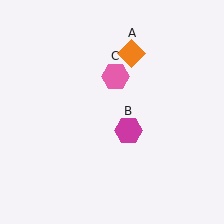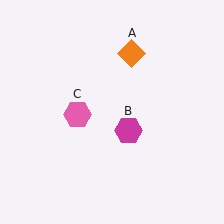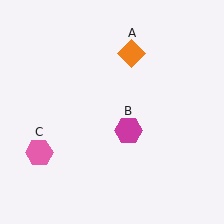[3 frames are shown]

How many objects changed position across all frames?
1 object changed position: pink hexagon (object C).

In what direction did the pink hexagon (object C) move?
The pink hexagon (object C) moved down and to the left.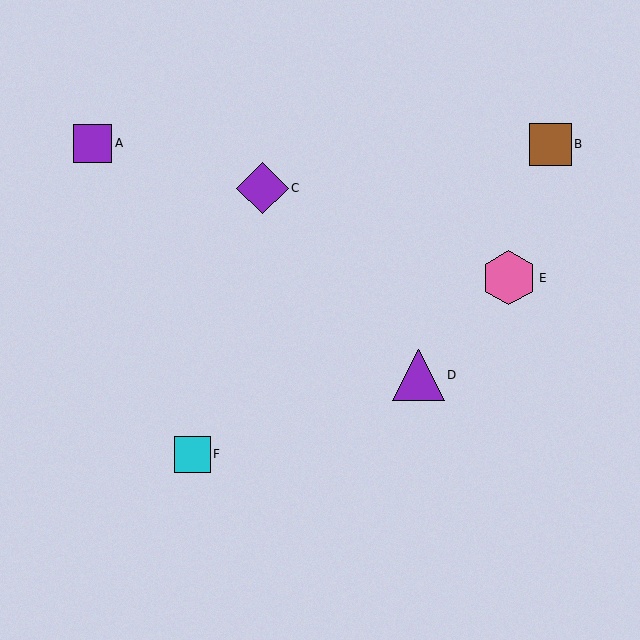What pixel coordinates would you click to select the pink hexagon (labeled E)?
Click at (509, 278) to select the pink hexagon E.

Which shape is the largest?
The pink hexagon (labeled E) is the largest.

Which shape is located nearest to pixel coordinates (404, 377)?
The purple triangle (labeled D) at (419, 375) is nearest to that location.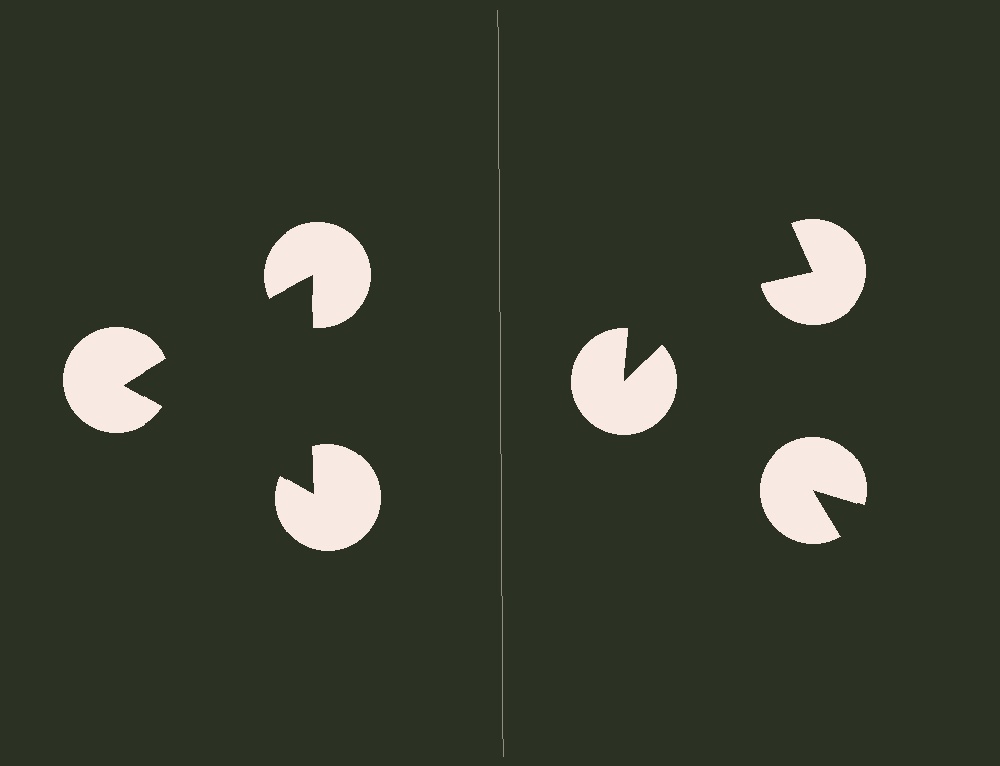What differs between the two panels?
The pac-man discs are positioned identically on both sides; only the wedge orientations differ. On the left they align to a triangle; on the right they are misaligned.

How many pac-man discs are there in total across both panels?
6 — 3 on each side.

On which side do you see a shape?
An illusory triangle appears on the left side. On the right side the wedge cuts are rotated, so no coherent shape forms.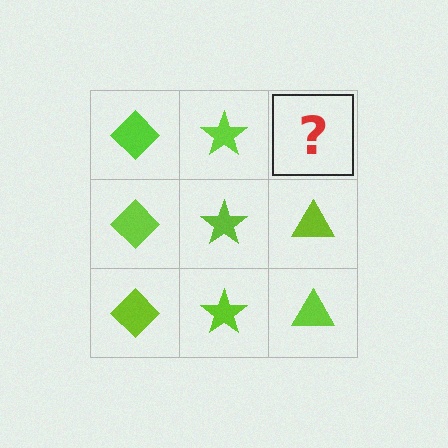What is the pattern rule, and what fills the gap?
The rule is that each column has a consistent shape. The gap should be filled with a lime triangle.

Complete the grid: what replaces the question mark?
The question mark should be replaced with a lime triangle.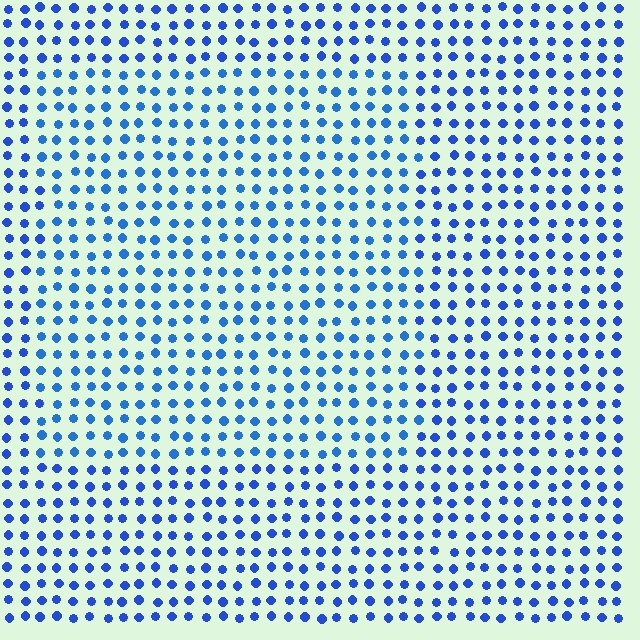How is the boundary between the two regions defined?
The boundary is defined purely by a slight shift in hue (about 14 degrees). Spacing, size, and orientation are identical on both sides.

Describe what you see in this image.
The image is filled with small blue elements in a uniform arrangement. A rectangle-shaped region is visible where the elements are tinted to a slightly different hue, forming a subtle color boundary.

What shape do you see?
I see a rectangle.